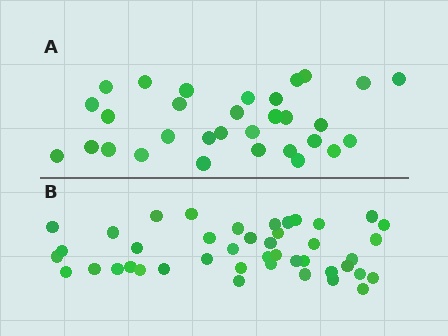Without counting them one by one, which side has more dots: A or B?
Region B (the bottom region) has more dots.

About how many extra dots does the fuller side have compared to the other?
Region B has roughly 12 or so more dots than region A.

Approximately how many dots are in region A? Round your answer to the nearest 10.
About 30 dots. (The exact count is 31, which rounds to 30.)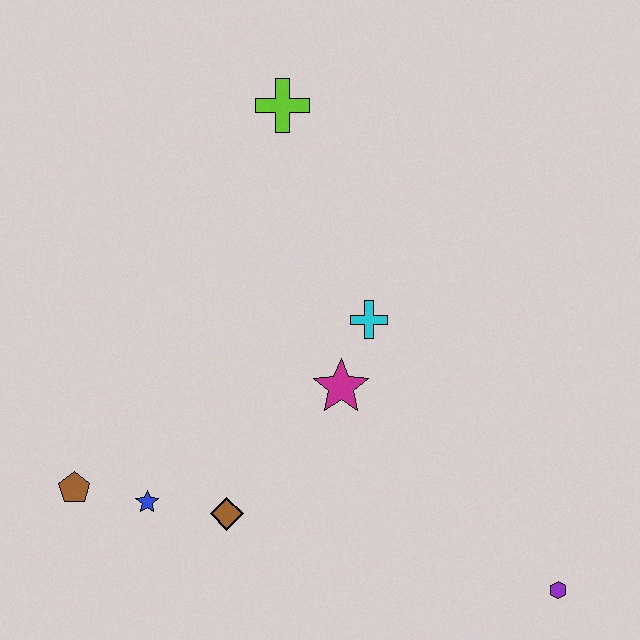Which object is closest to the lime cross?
The cyan cross is closest to the lime cross.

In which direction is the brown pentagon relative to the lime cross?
The brown pentagon is below the lime cross.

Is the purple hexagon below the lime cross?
Yes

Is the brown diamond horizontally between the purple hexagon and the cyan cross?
No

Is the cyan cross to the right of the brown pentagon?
Yes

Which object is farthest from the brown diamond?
The lime cross is farthest from the brown diamond.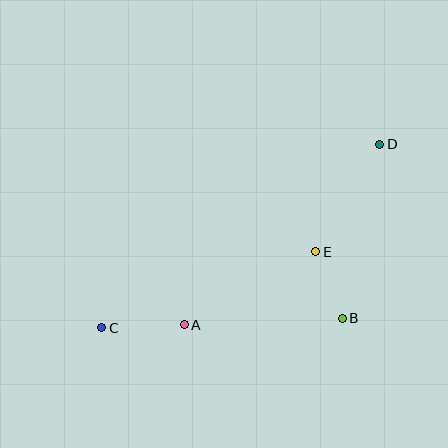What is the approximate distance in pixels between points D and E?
The distance between D and E is approximately 125 pixels.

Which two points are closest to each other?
Points B and E are closest to each other.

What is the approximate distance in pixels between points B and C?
The distance between B and C is approximately 241 pixels.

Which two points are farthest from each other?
Points C and D are farthest from each other.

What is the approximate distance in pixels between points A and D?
The distance between A and D is approximately 266 pixels.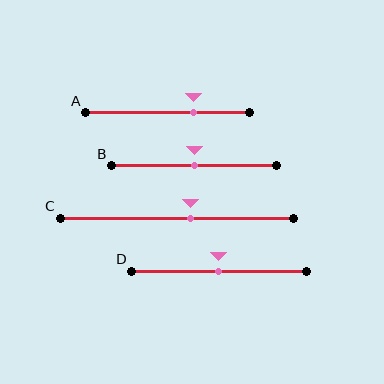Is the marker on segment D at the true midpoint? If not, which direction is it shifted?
Yes, the marker on segment D is at the true midpoint.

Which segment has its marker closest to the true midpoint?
Segment B has its marker closest to the true midpoint.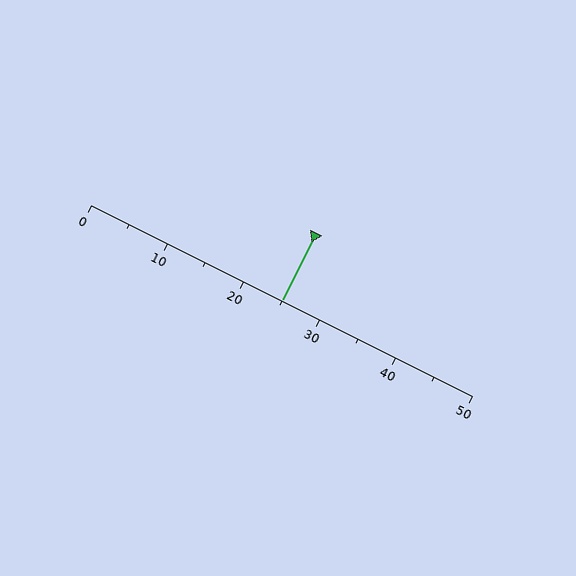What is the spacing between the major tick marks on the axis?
The major ticks are spaced 10 apart.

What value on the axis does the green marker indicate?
The marker indicates approximately 25.